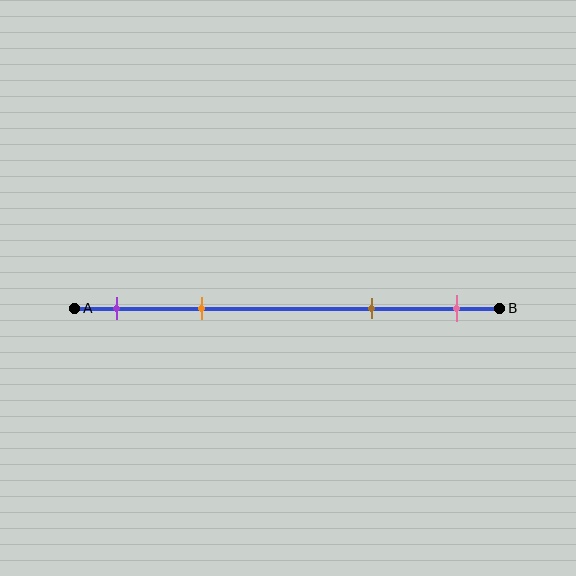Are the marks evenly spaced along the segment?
No, the marks are not evenly spaced.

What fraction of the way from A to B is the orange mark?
The orange mark is approximately 30% (0.3) of the way from A to B.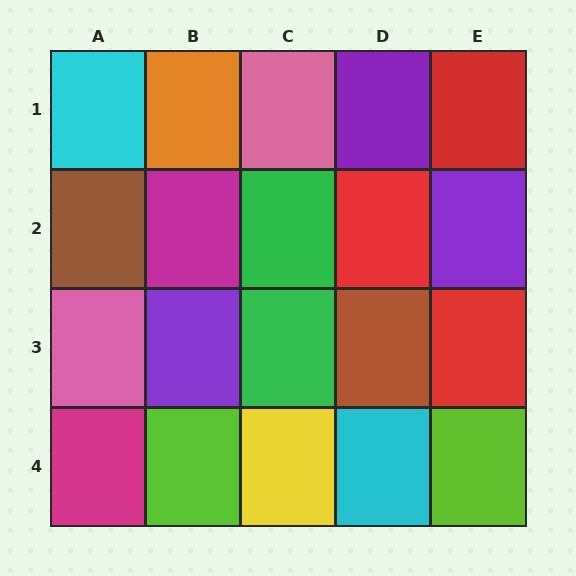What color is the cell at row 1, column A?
Cyan.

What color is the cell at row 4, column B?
Lime.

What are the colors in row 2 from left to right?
Brown, magenta, green, red, purple.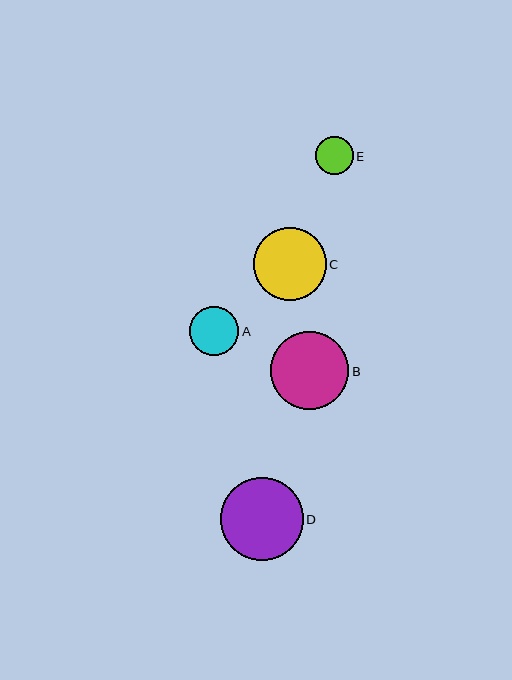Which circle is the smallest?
Circle E is the smallest with a size of approximately 38 pixels.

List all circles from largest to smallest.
From largest to smallest: D, B, C, A, E.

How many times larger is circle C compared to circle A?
Circle C is approximately 1.5 times the size of circle A.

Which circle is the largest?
Circle D is the largest with a size of approximately 83 pixels.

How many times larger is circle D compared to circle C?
Circle D is approximately 1.1 times the size of circle C.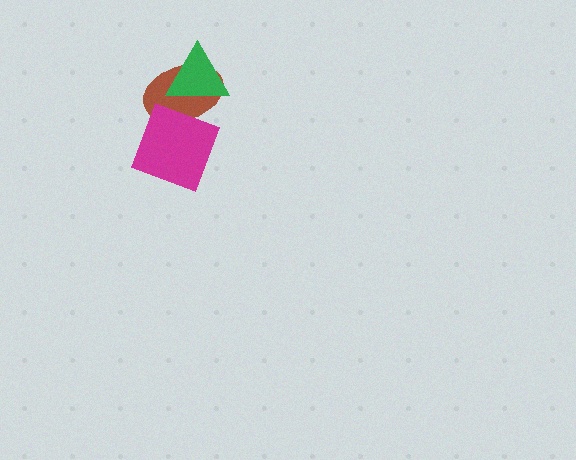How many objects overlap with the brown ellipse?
2 objects overlap with the brown ellipse.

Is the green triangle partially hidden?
Yes, it is partially covered by another shape.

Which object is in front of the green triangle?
The magenta diamond is in front of the green triangle.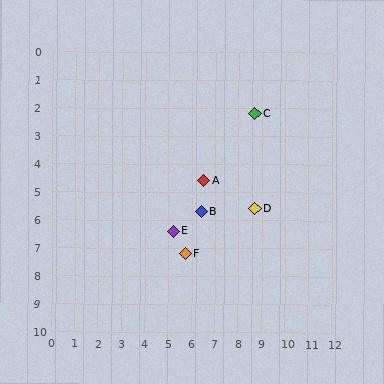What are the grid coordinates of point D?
Point D is at approximately (8.7, 5.6).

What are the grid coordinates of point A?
Point A is at approximately (6.5, 4.6).